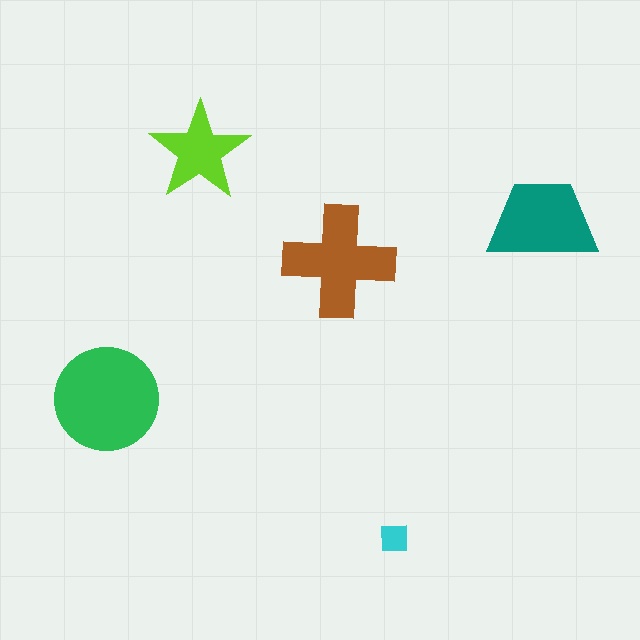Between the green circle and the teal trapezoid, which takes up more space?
The green circle.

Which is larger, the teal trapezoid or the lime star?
The teal trapezoid.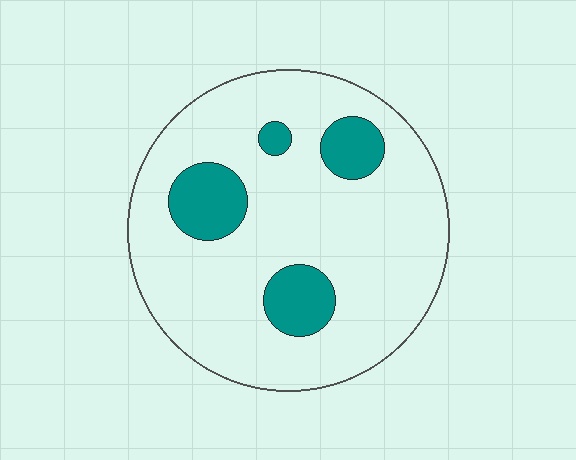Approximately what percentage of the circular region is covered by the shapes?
Approximately 15%.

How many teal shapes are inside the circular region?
4.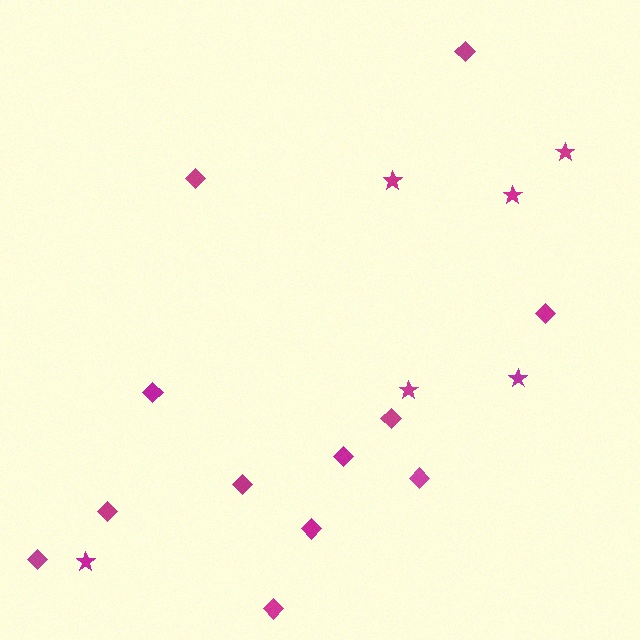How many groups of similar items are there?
There are 2 groups: one group of stars (6) and one group of diamonds (12).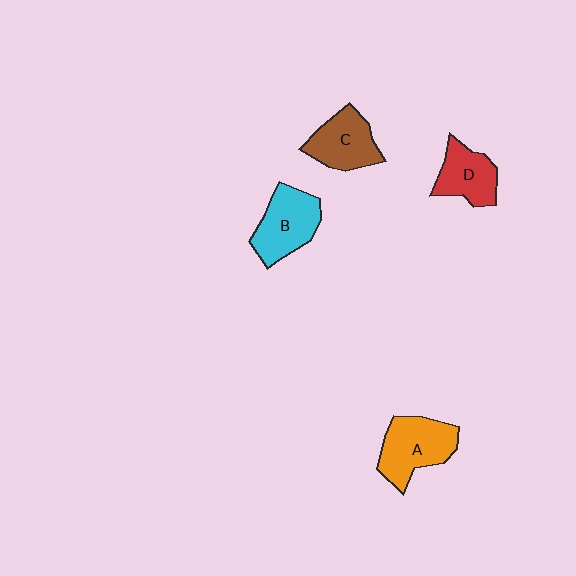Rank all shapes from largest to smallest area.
From largest to smallest: A (orange), B (cyan), C (brown), D (red).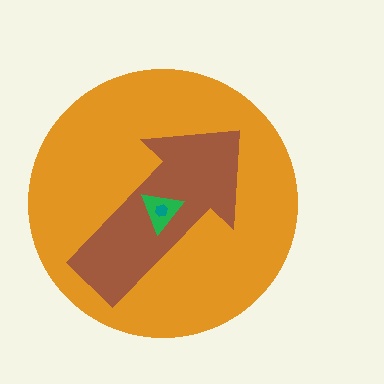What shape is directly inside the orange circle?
The brown arrow.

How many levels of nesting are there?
4.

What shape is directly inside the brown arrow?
The green triangle.